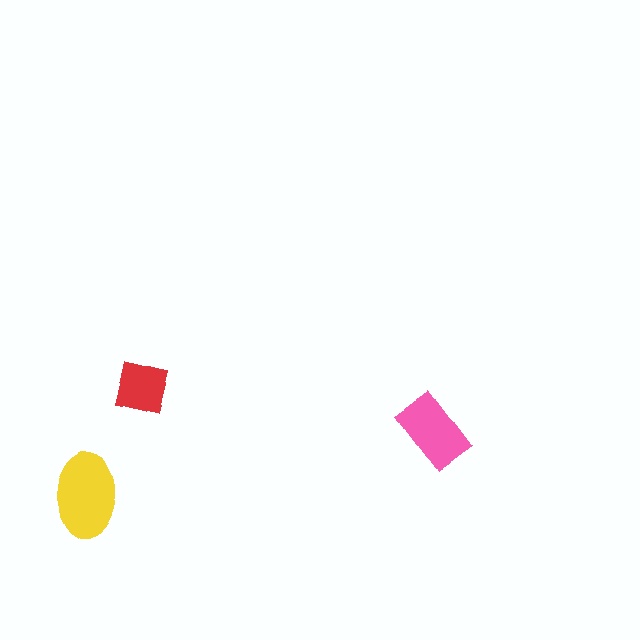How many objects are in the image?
There are 3 objects in the image.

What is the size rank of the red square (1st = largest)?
3rd.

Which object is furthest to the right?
The pink rectangle is rightmost.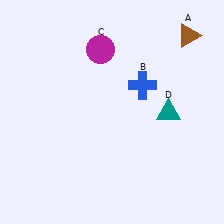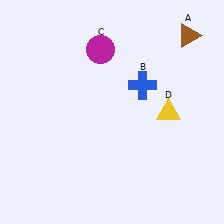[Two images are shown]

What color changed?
The triangle (D) changed from teal in Image 1 to yellow in Image 2.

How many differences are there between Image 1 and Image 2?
There is 1 difference between the two images.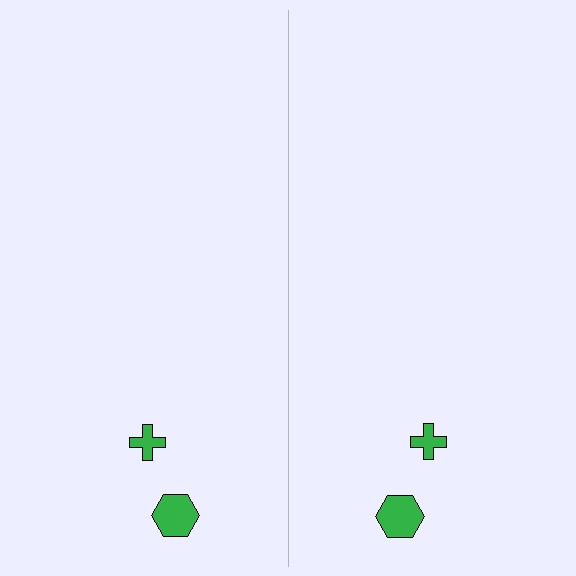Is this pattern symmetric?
Yes, this pattern has bilateral (reflection) symmetry.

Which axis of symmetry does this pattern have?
The pattern has a vertical axis of symmetry running through the center of the image.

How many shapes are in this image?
There are 4 shapes in this image.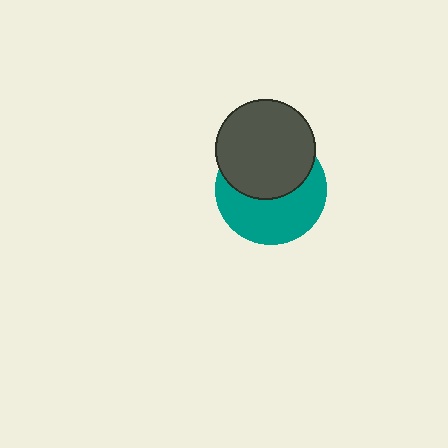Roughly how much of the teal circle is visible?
About half of it is visible (roughly 53%).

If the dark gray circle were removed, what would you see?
You would see the complete teal circle.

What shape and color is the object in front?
The object in front is a dark gray circle.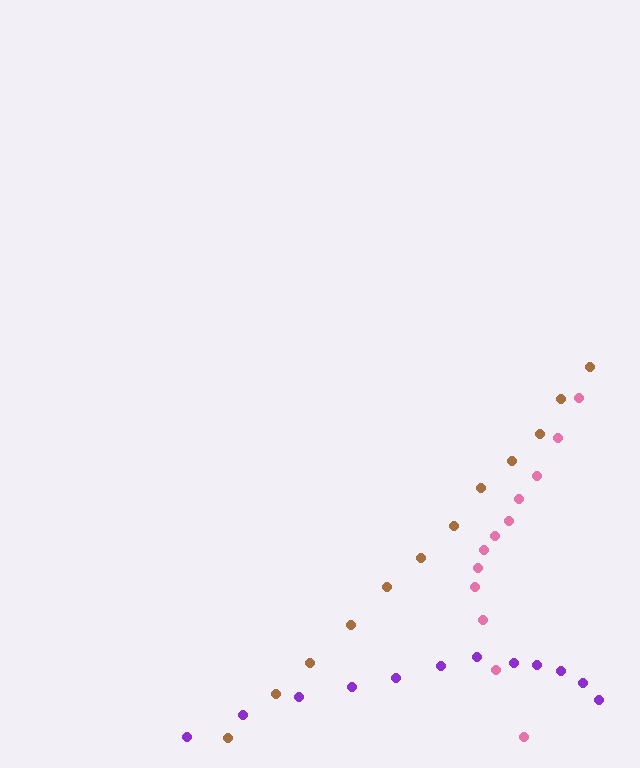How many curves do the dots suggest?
There are 3 distinct paths.